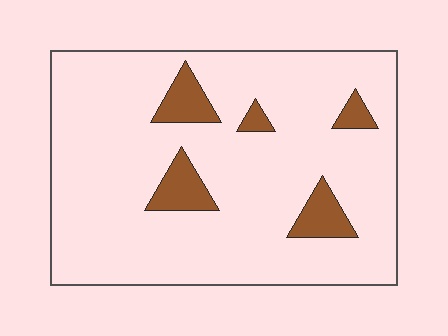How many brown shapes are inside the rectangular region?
5.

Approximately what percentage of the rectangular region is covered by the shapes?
Approximately 10%.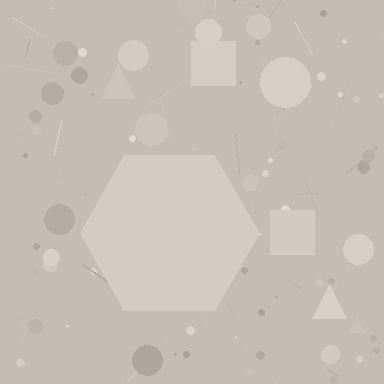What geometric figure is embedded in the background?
A hexagon is embedded in the background.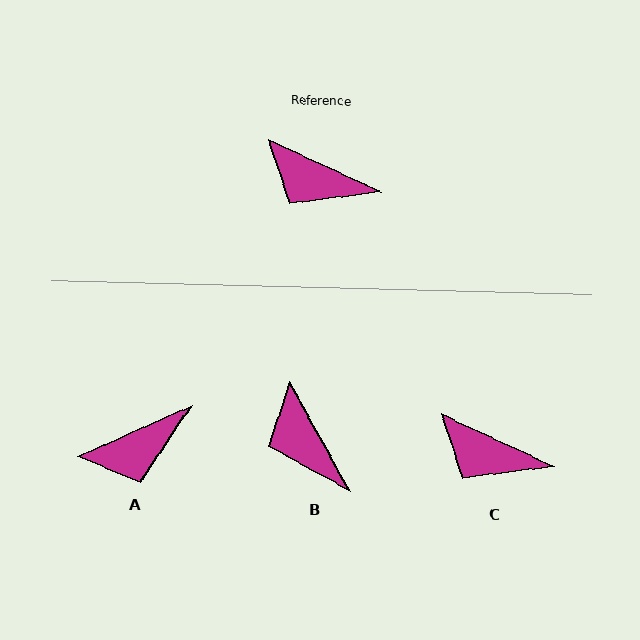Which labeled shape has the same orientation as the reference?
C.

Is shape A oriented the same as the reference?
No, it is off by about 49 degrees.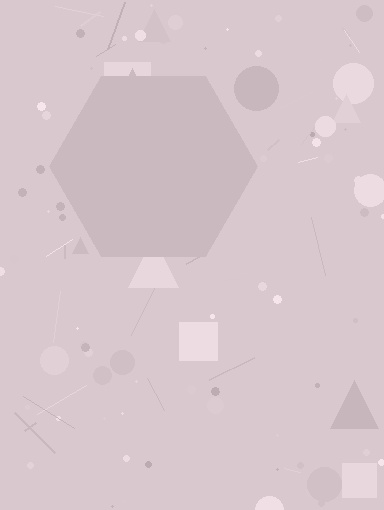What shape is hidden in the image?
A hexagon is hidden in the image.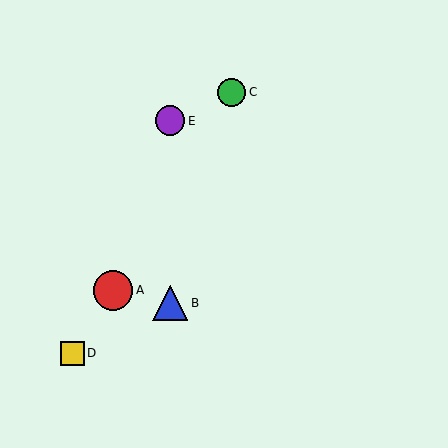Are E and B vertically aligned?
Yes, both are at x≈170.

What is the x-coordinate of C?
Object C is at x≈232.